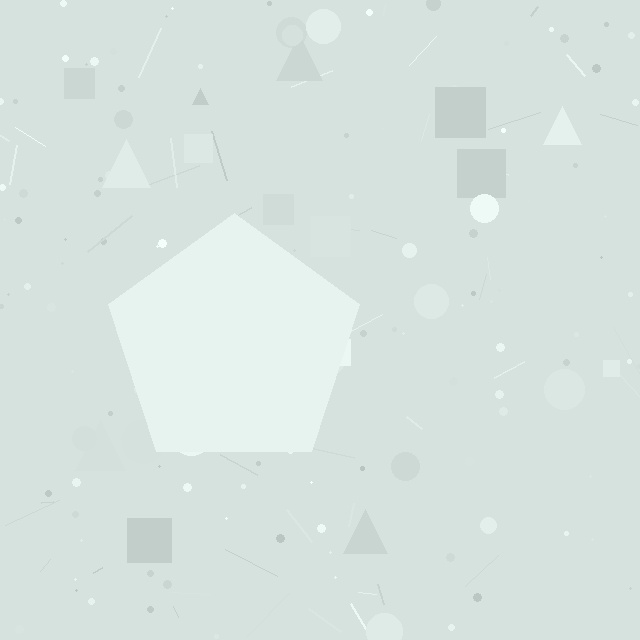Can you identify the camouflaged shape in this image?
The camouflaged shape is a pentagon.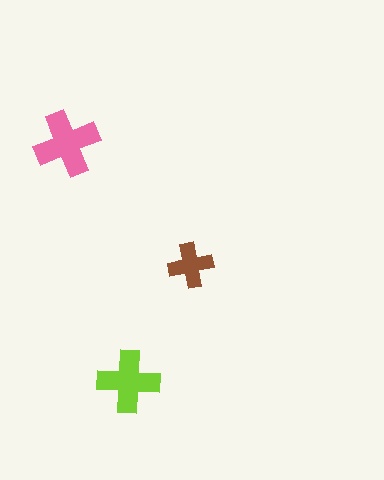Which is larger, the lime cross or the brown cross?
The lime one.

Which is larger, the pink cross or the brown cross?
The pink one.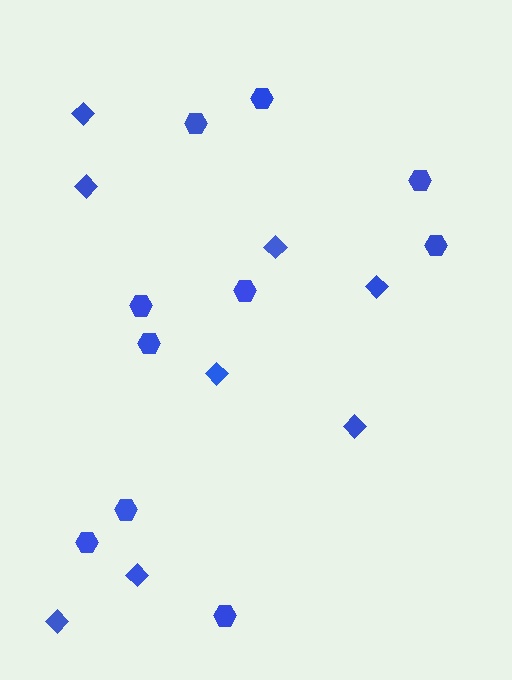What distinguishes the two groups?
There are 2 groups: one group of diamonds (8) and one group of hexagons (10).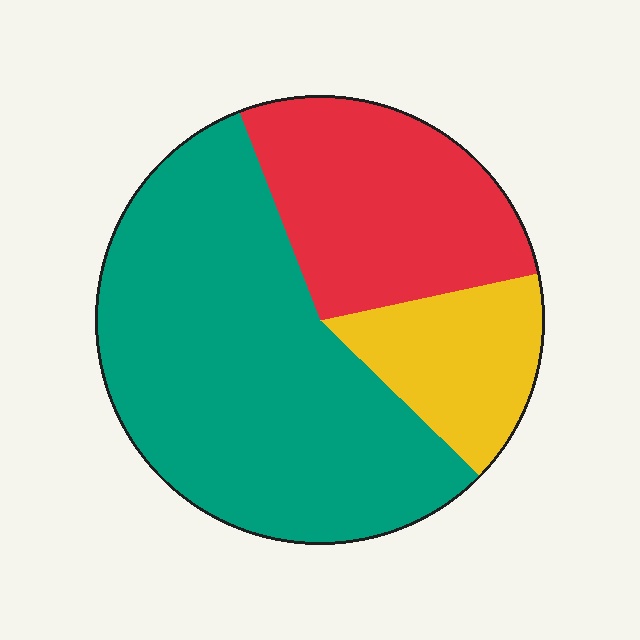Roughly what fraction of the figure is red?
Red covers 28% of the figure.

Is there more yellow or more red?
Red.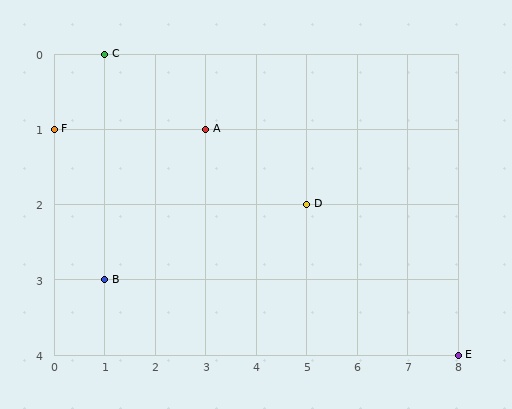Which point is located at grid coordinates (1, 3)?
Point B is at (1, 3).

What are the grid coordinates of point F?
Point F is at grid coordinates (0, 1).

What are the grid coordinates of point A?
Point A is at grid coordinates (3, 1).